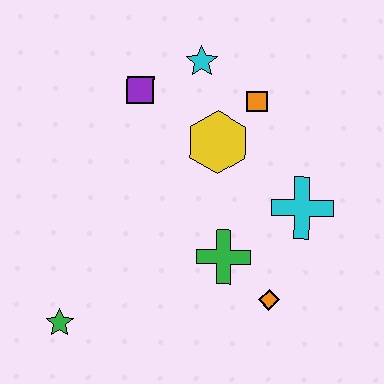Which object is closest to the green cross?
The orange diamond is closest to the green cross.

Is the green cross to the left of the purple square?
No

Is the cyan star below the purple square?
No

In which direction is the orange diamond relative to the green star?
The orange diamond is to the right of the green star.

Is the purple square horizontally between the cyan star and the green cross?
No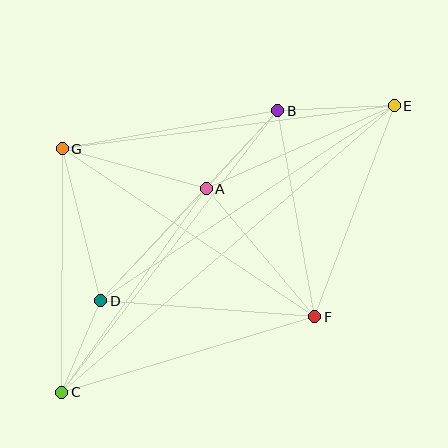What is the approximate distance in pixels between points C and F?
The distance between C and F is approximately 264 pixels.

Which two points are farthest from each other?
Points C and E are farthest from each other.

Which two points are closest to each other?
Points C and D are closest to each other.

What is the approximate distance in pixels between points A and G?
The distance between A and G is approximately 150 pixels.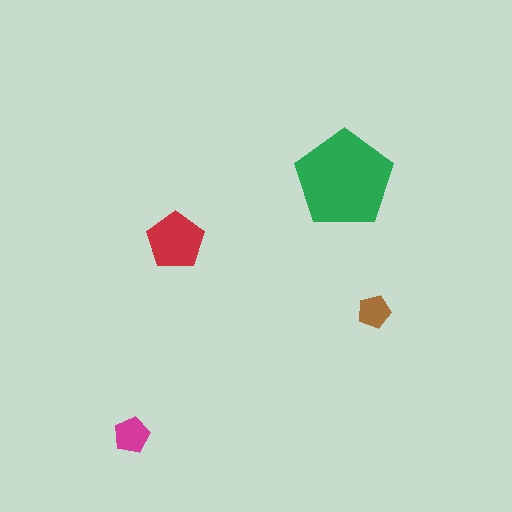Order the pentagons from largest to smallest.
the green one, the red one, the magenta one, the brown one.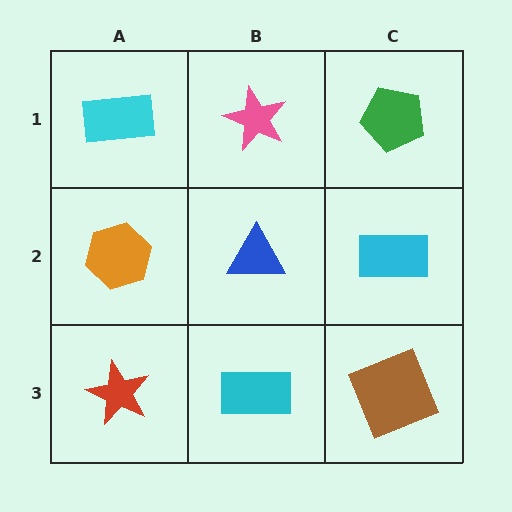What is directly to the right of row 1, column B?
A green pentagon.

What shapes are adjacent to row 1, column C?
A cyan rectangle (row 2, column C), a pink star (row 1, column B).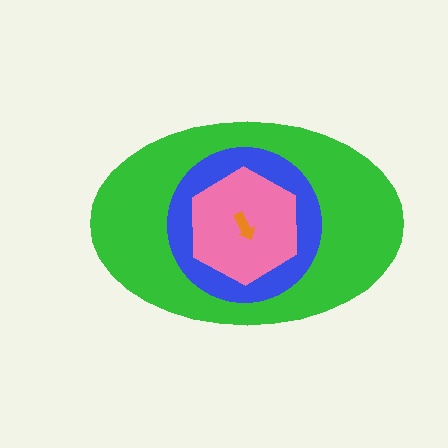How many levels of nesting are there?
4.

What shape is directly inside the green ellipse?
The blue circle.